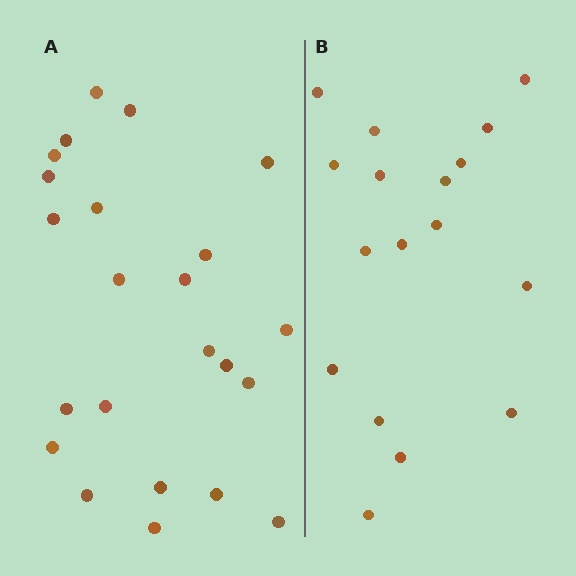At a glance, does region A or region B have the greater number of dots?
Region A (the left region) has more dots.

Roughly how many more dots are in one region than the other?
Region A has about 6 more dots than region B.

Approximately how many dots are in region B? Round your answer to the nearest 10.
About 20 dots. (The exact count is 17, which rounds to 20.)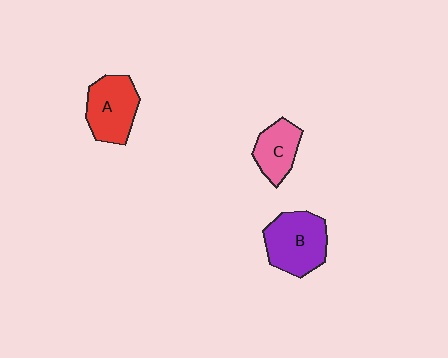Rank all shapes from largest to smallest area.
From largest to smallest: B (purple), A (red), C (pink).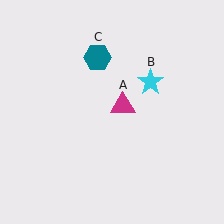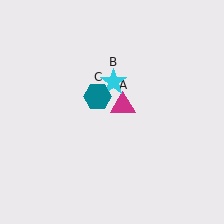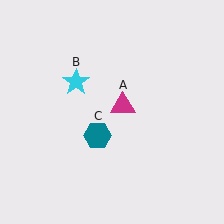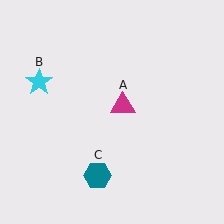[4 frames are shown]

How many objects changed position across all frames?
2 objects changed position: cyan star (object B), teal hexagon (object C).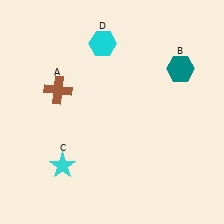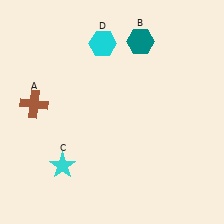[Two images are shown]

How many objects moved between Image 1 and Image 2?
2 objects moved between the two images.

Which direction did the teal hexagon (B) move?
The teal hexagon (B) moved left.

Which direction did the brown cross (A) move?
The brown cross (A) moved left.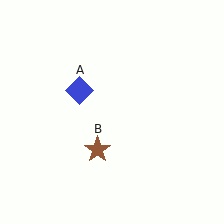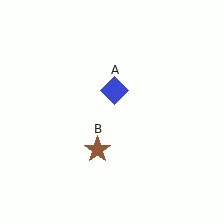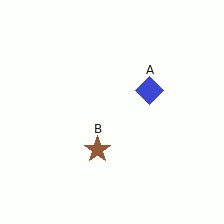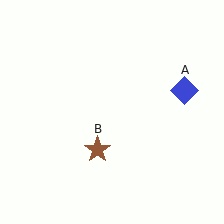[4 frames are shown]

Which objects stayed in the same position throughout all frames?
Brown star (object B) remained stationary.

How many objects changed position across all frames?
1 object changed position: blue diamond (object A).